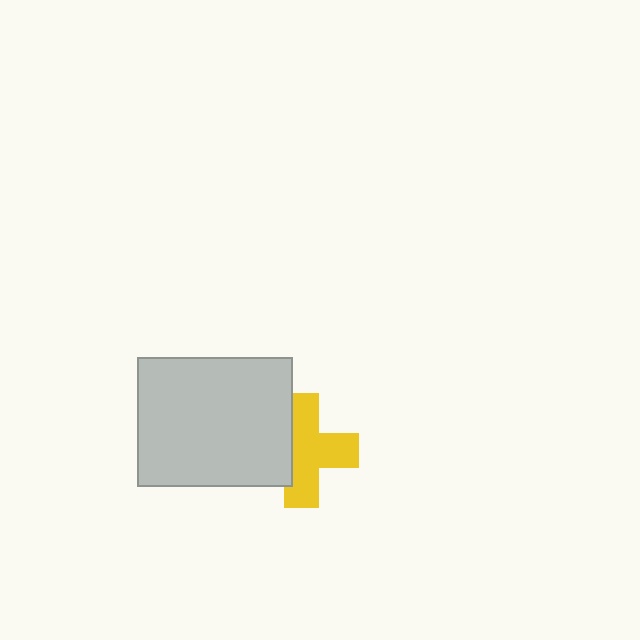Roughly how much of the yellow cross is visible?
Most of it is visible (roughly 66%).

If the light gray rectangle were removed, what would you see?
You would see the complete yellow cross.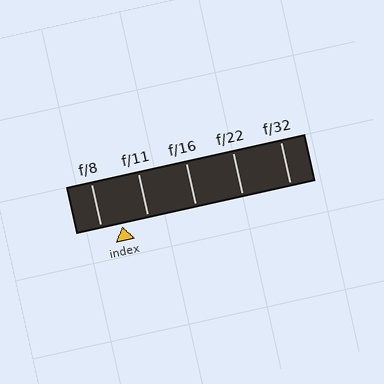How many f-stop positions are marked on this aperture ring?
There are 5 f-stop positions marked.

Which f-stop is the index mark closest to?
The index mark is closest to f/8.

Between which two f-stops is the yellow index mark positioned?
The index mark is between f/8 and f/11.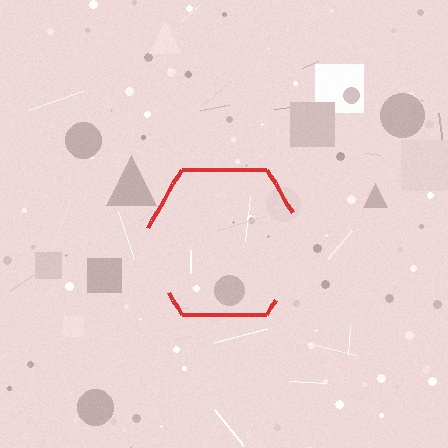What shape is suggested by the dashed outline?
The dashed outline suggests a hexagon.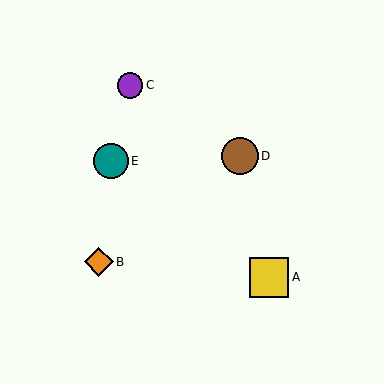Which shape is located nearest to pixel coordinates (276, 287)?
The yellow square (labeled A) at (269, 277) is nearest to that location.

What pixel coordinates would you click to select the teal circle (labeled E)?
Click at (111, 161) to select the teal circle E.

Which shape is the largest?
The yellow square (labeled A) is the largest.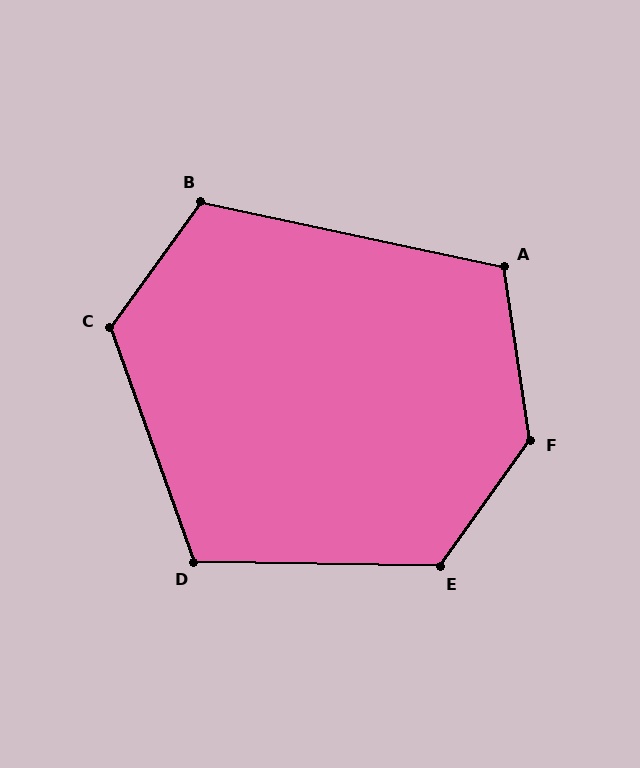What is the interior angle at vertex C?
Approximately 124 degrees (obtuse).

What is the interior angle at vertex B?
Approximately 114 degrees (obtuse).